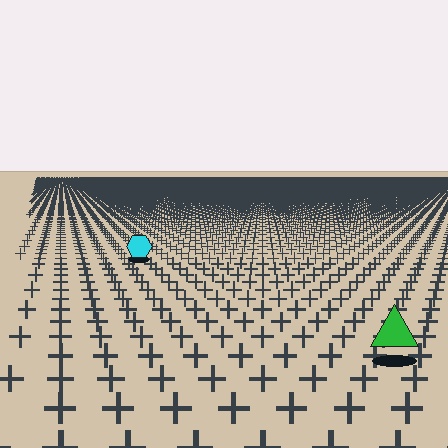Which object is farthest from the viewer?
The cyan hexagon is farthest from the viewer. It appears smaller and the ground texture around it is denser.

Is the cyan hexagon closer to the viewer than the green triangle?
No. The green triangle is closer — you can tell from the texture gradient: the ground texture is coarser near it.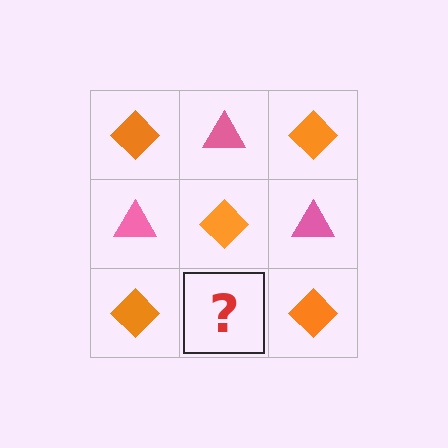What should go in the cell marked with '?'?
The missing cell should contain a pink triangle.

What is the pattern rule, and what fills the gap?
The rule is that it alternates orange diamond and pink triangle in a checkerboard pattern. The gap should be filled with a pink triangle.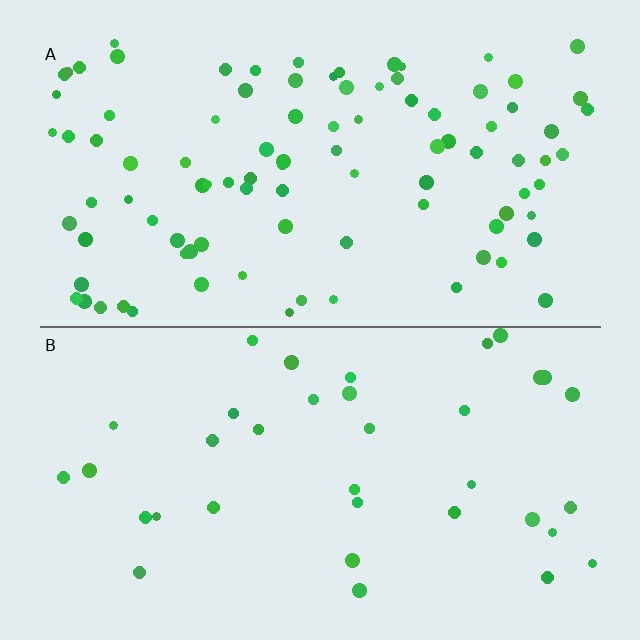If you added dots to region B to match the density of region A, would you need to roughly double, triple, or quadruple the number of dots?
Approximately triple.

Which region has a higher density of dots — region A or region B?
A (the top).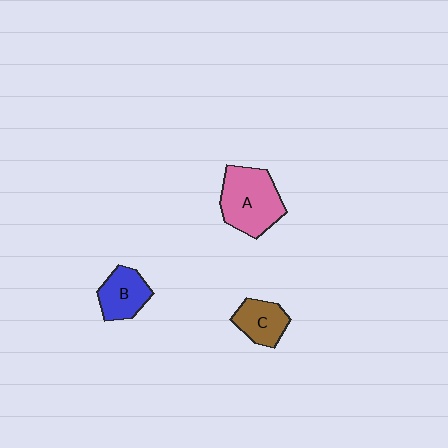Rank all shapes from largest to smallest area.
From largest to smallest: A (pink), B (blue), C (brown).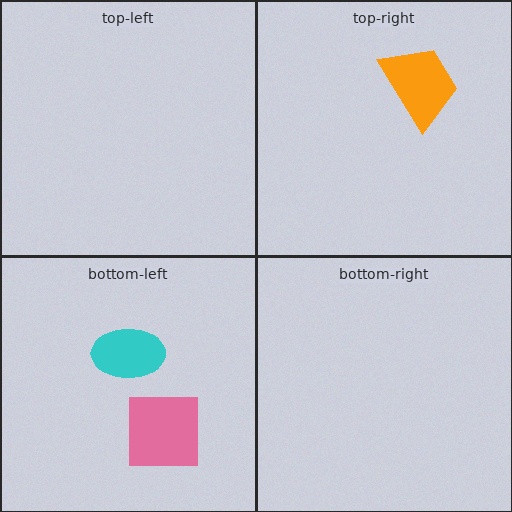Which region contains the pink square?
The bottom-left region.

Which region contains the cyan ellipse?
The bottom-left region.